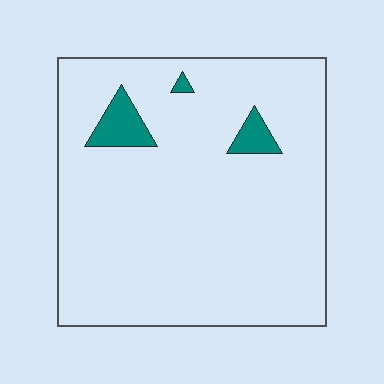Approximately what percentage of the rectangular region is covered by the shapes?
Approximately 5%.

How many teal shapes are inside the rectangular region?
3.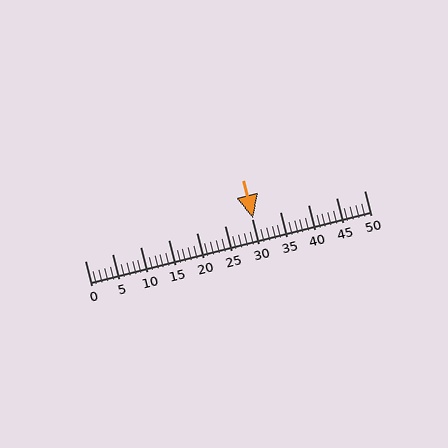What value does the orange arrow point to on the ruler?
The orange arrow points to approximately 30.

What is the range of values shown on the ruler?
The ruler shows values from 0 to 50.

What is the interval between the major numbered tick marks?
The major tick marks are spaced 5 units apart.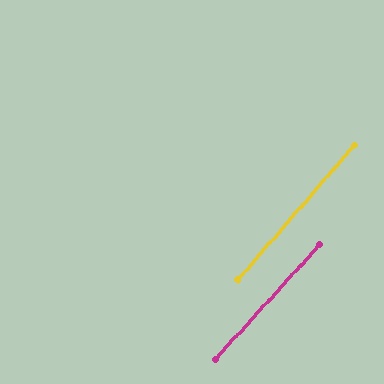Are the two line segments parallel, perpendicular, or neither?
Parallel — their directions differ by only 1.6°.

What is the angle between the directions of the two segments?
Approximately 2 degrees.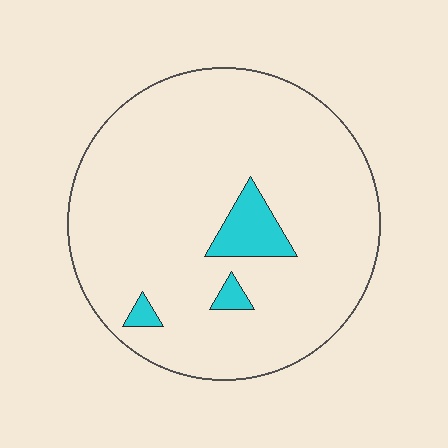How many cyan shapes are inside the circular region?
3.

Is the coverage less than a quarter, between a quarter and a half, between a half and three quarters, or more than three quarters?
Less than a quarter.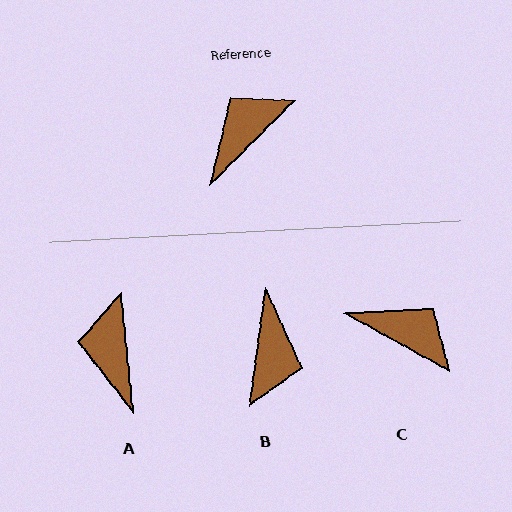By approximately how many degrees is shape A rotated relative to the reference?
Approximately 51 degrees counter-clockwise.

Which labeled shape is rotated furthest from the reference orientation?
B, about 142 degrees away.